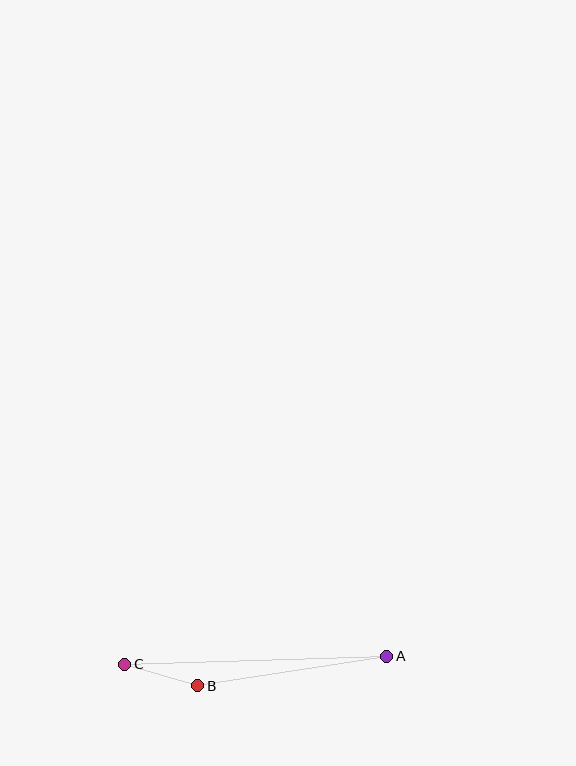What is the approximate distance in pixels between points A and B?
The distance between A and B is approximately 191 pixels.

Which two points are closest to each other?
Points B and C are closest to each other.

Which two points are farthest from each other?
Points A and C are farthest from each other.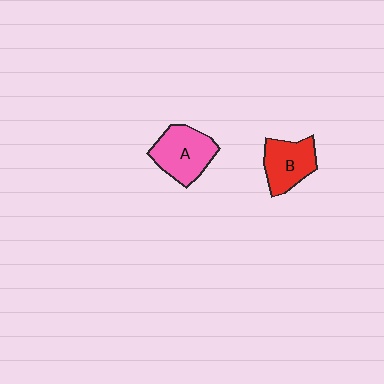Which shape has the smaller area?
Shape B (red).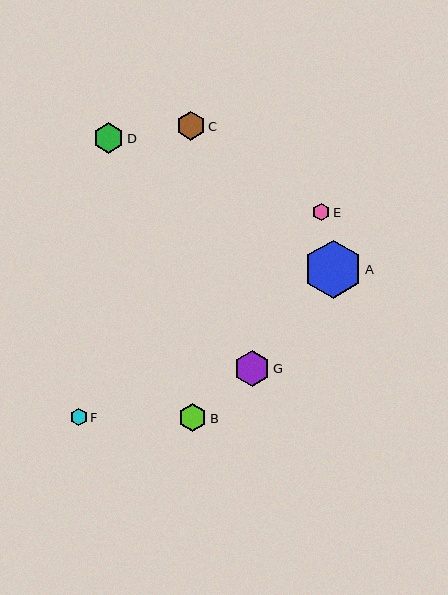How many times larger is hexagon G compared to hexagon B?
Hexagon G is approximately 1.3 times the size of hexagon B.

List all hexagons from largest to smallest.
From largest to smallest: A, G, D, C, B, F, E.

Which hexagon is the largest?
Hexagon A is the largest with a size of approximately 58 pixels.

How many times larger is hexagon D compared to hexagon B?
Hexagon D is approximately 1.1 times the size of hexagon B.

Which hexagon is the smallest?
Hexagon E is the smallest with a size of approximately 17 pixels.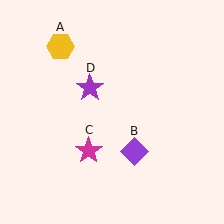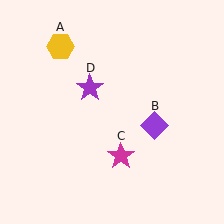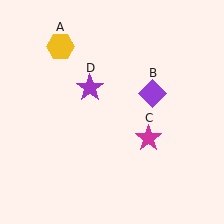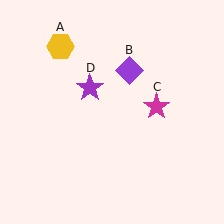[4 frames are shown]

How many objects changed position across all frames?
2 objects changed position: purple diamond (object B), magenta star (object C).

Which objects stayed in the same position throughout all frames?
Yellow hexagon (object A) and purple star (object D) remained stationary.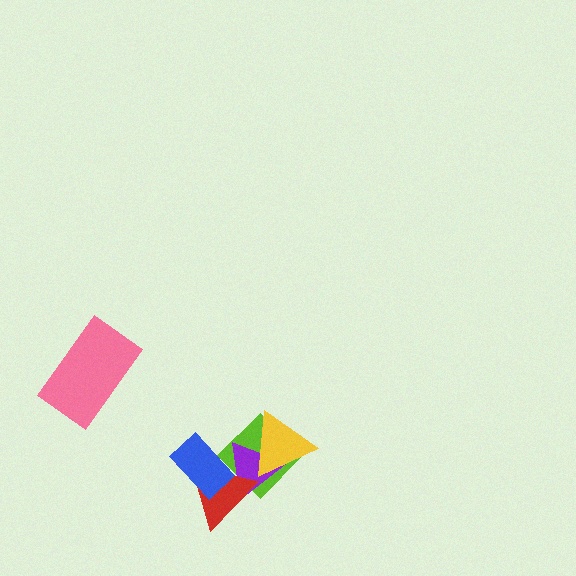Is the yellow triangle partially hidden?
No, no other shape covers it.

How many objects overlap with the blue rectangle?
3 objects overlap with the blue rectangle.